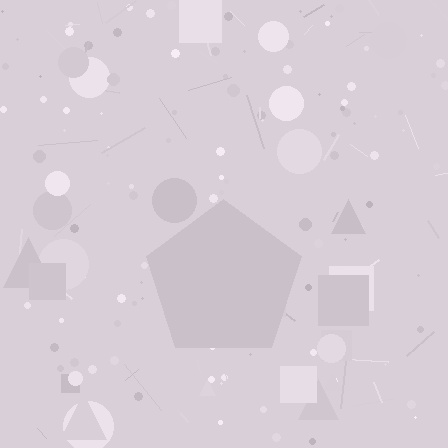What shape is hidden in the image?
A pentagon is hidden in the image.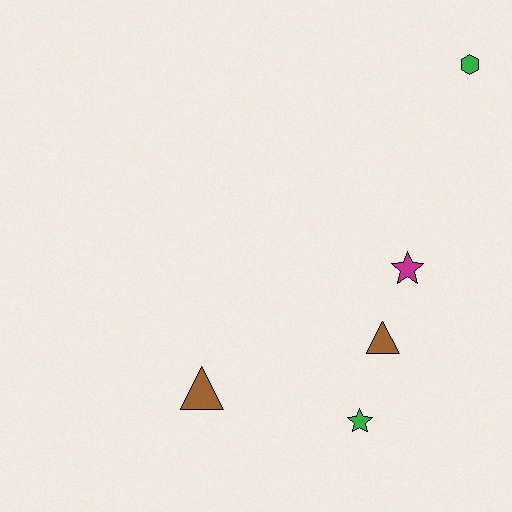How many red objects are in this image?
There are no red objects.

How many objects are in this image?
There are 5 objects.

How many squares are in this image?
There are no squares.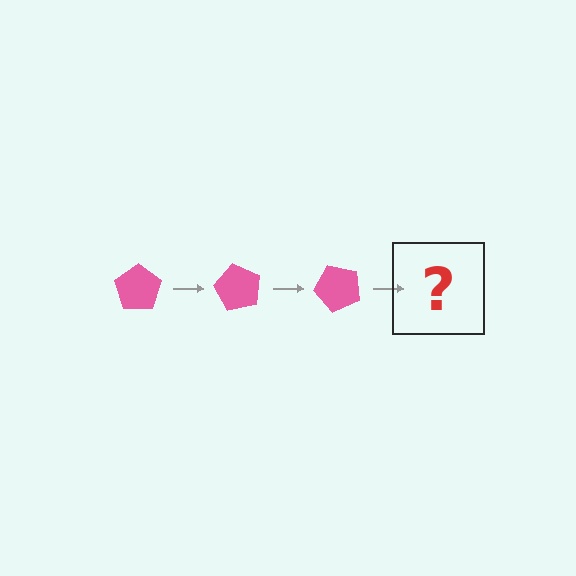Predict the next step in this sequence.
The next step is a pink pentagon rotated 180 degrees.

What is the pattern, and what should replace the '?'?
The pattern is that the pentagon rotates 60 degrees each step. The '?' should be a pink pentagon rotated 180 degrees.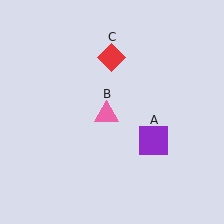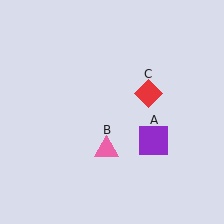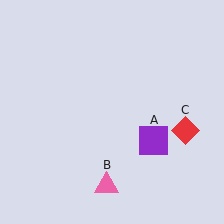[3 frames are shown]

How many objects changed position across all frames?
2 objects changed position: pink triangle (object B), red diamond (object C).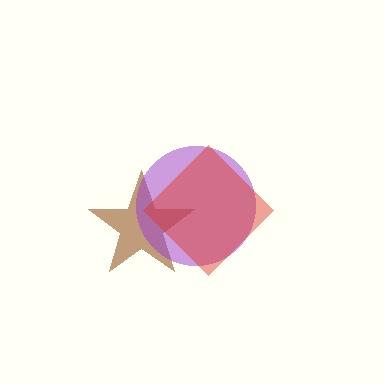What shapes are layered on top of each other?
The layered shapes are: a brown star, a purple circle, a red diamond.